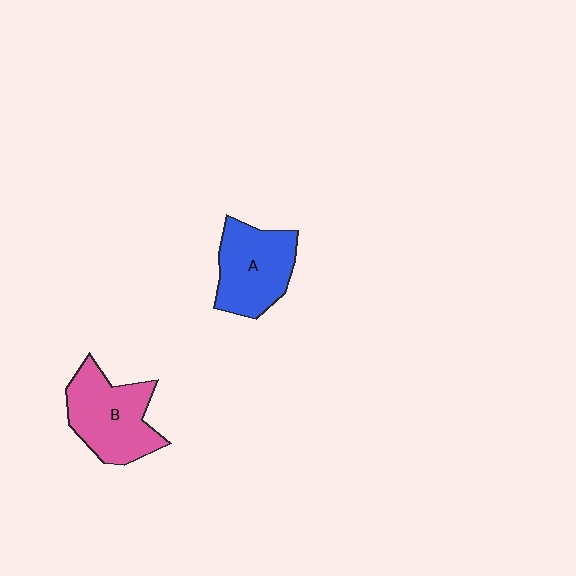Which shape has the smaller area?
Shape A (blue).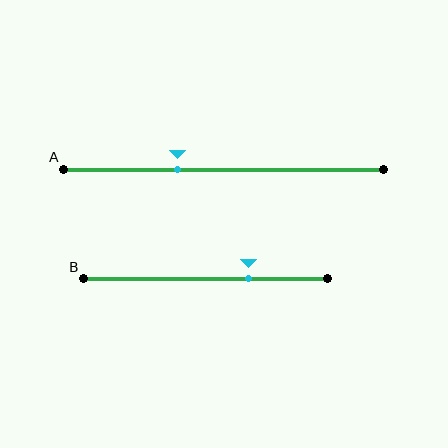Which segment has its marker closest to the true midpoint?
Segment A has its marker closest to the true midpoint.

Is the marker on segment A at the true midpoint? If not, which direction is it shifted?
No, the marker on segment A is shifted to the left by about 14% of the segment length.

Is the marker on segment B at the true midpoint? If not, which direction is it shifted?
No, the marker on segment B is shifted to the right by about 18% of the segment length.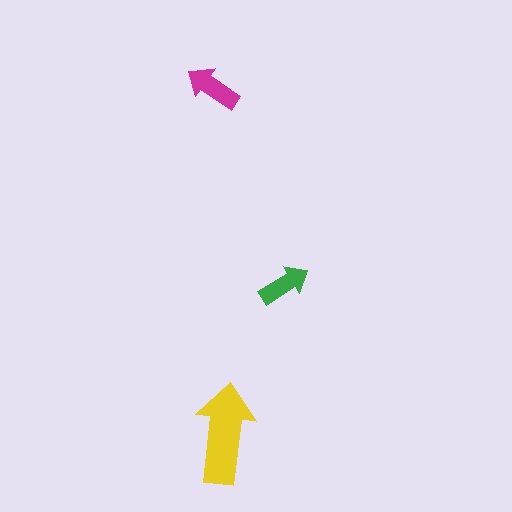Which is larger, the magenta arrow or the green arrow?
The magenta one.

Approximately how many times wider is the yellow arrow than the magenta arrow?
About 2 times wider.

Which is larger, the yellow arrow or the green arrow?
The yellow one.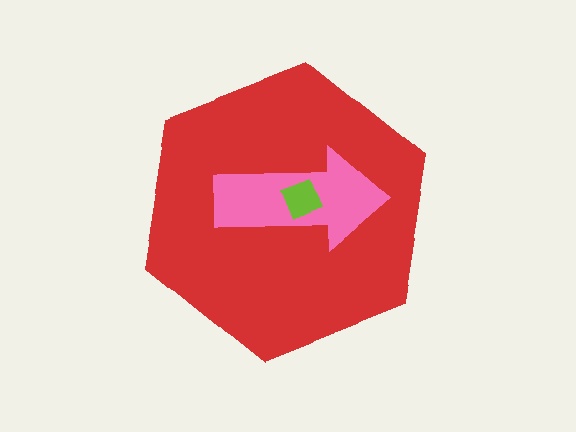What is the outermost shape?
The red hexagon.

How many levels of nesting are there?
3.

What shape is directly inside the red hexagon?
The pink arrow.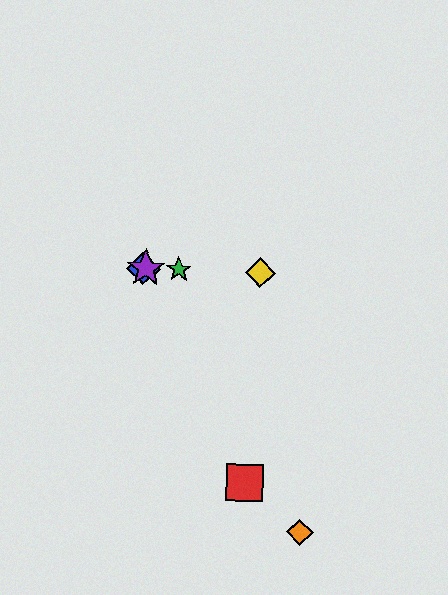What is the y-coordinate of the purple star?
The purple star is at y≈268.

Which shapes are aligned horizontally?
The blue diamond, the green star, the yellow diamond, the purple star are aligned horizontally.